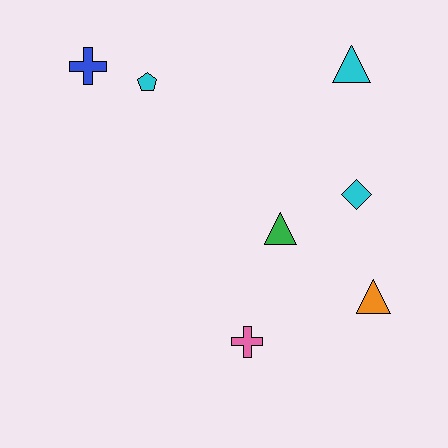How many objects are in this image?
There are 7 objects.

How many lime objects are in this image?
There are no lime objects.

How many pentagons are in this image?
There is 1 pentagon.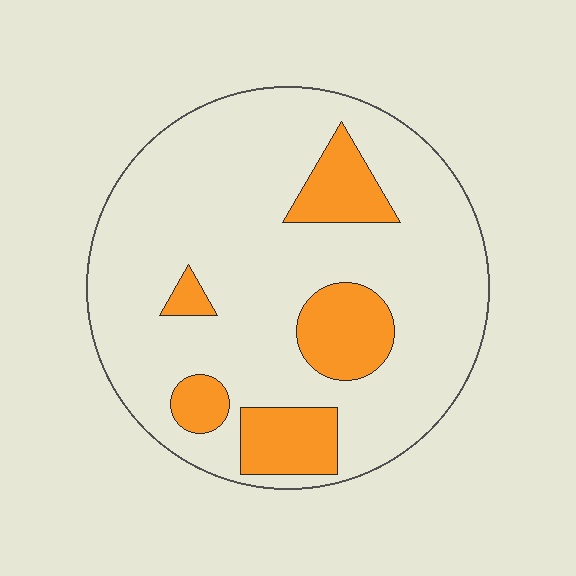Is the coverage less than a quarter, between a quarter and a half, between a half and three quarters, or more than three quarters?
Less than a quarter.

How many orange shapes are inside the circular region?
5.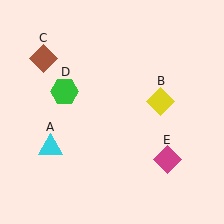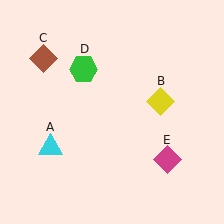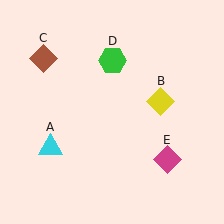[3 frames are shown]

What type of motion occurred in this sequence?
The green hexagon (object D) rotated clockwise around the center of the scene.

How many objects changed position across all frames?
1 object changed position: green hexagon (object D).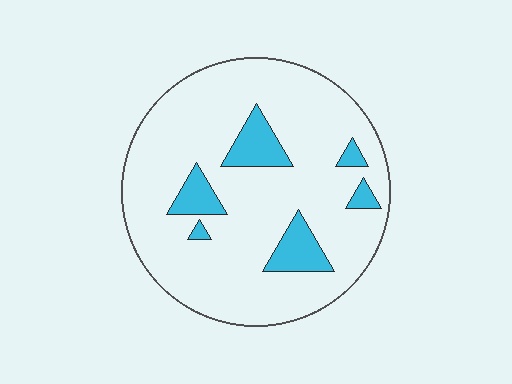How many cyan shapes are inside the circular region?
6.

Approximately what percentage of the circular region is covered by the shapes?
Approximately 15%.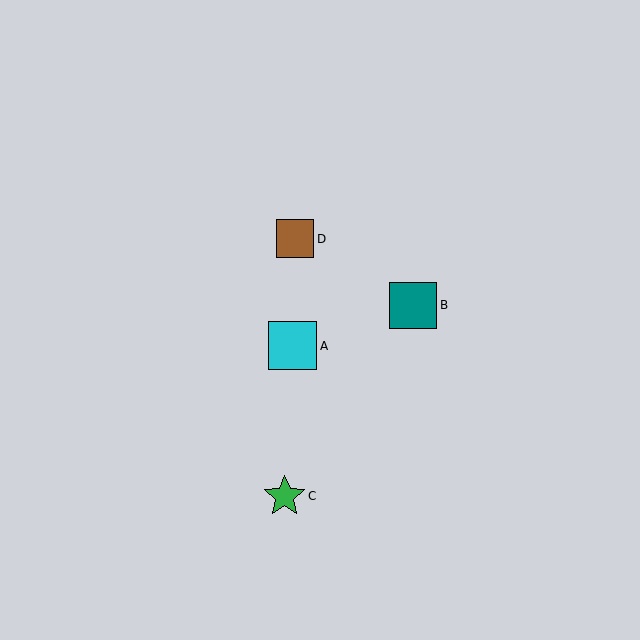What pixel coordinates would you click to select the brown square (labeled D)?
Click at (295, 239) to select the brown square D.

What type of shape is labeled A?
Shape A is a cyan square.